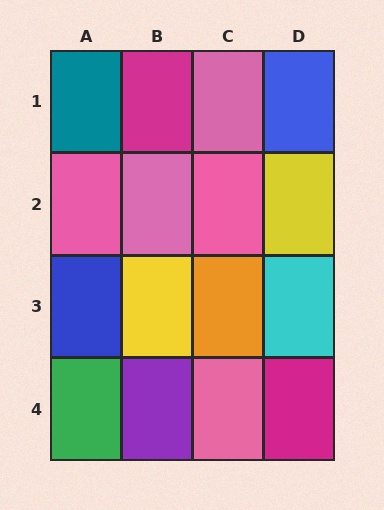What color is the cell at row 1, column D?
Blue.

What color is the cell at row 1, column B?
Magenta.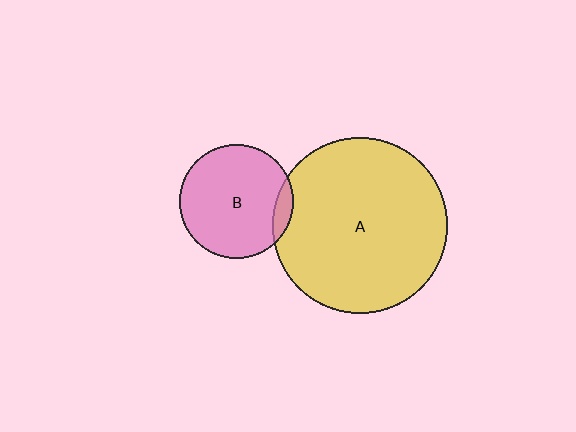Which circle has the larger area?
Circle A (yellow).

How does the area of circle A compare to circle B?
Approximately 2.4 times.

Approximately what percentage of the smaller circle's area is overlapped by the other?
Approximately 10%.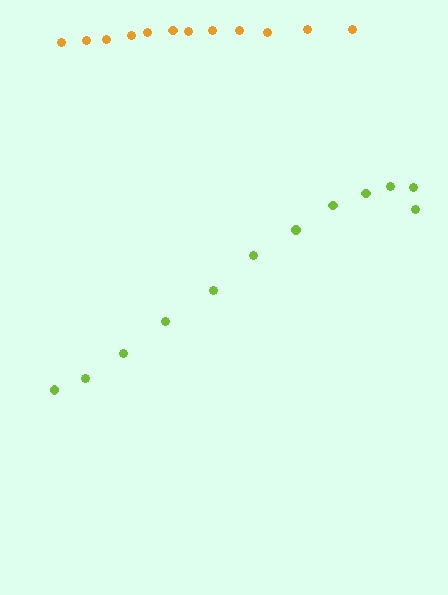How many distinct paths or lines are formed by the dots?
There are 2 distinct paths.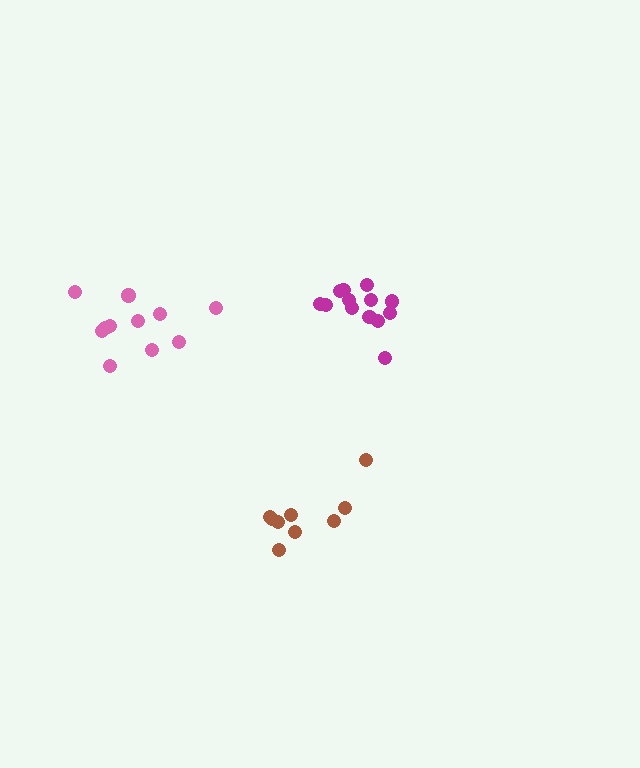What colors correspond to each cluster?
The clusters are colored: magenta, pink, brown.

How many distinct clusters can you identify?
There are 3 distinct clusters.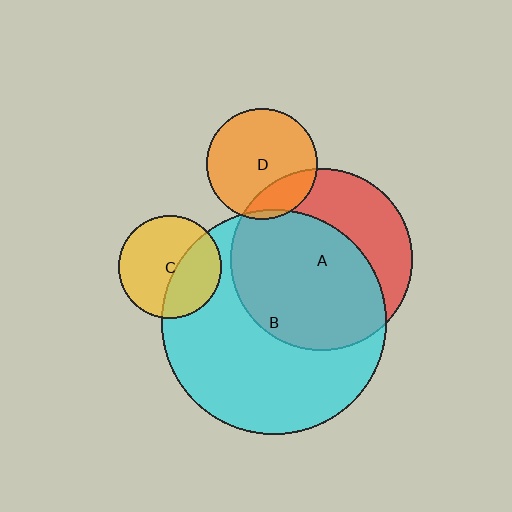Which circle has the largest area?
Circle B (cyan).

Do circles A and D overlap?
Yes.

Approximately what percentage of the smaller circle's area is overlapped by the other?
Approximately 20%.